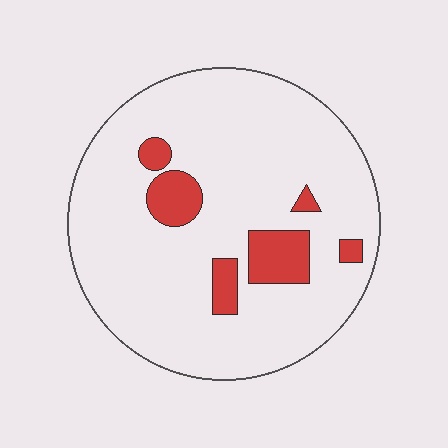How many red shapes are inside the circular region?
6.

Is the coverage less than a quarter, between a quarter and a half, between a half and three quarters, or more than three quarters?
Less than a quarter.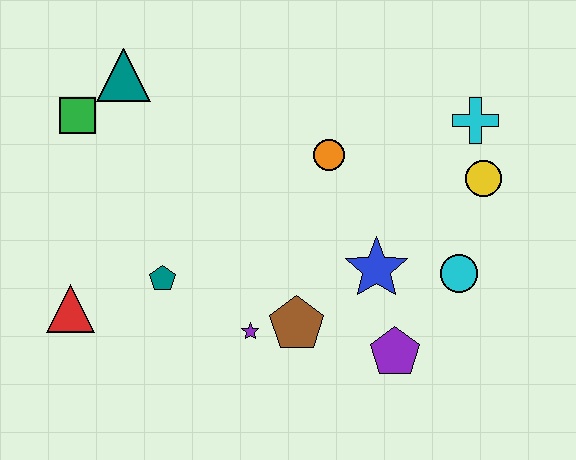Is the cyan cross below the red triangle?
No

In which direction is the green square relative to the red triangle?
The green square is above the red triangle.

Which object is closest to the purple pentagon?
The blue star is closest to the purple pentagon.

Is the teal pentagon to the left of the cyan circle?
Yes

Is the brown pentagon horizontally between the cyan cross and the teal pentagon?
Yes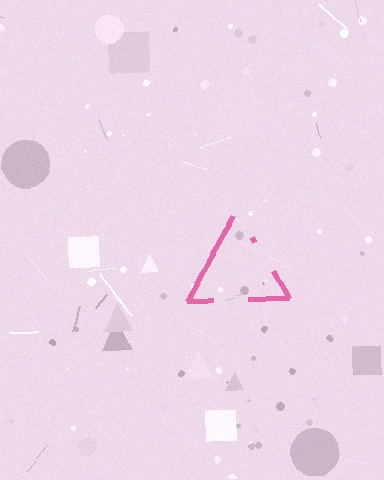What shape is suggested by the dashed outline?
The dashed outline suggests a triangle.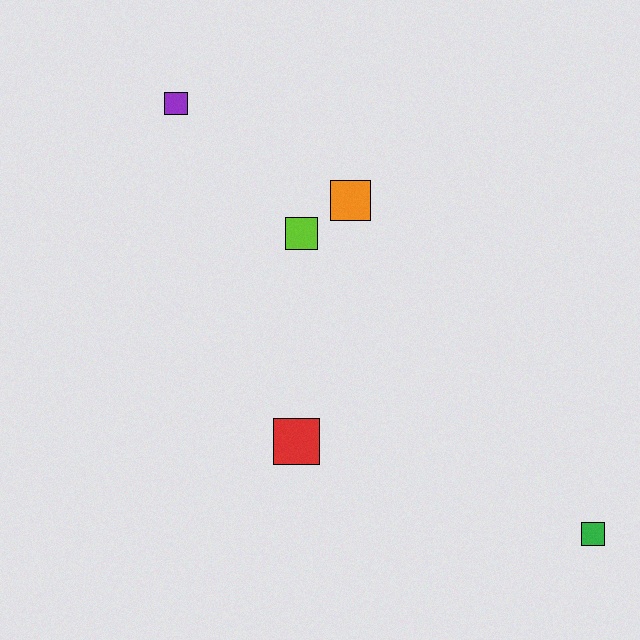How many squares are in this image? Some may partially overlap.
There are 5 squares.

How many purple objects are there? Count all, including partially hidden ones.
There is 1 purple object.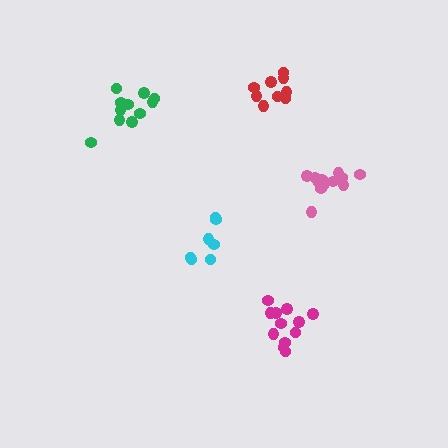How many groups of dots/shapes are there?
There are 5 groups.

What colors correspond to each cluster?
The clusters are colored: green, cyan, pink, magenta, red.